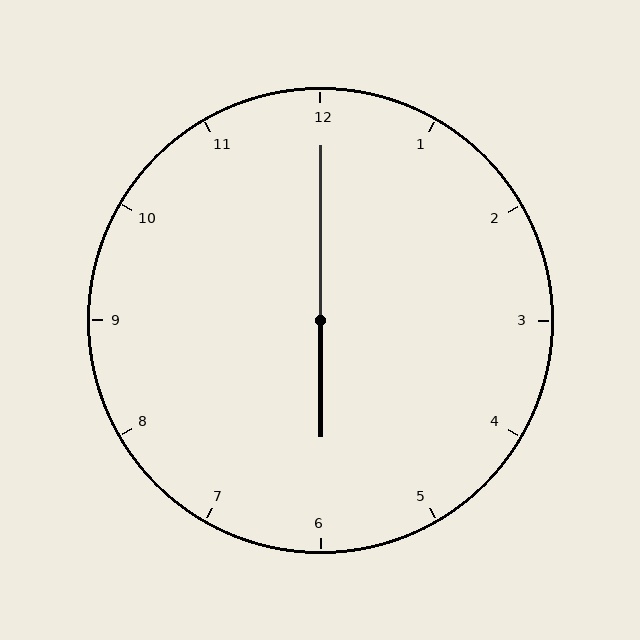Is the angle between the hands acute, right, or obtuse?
It is obtuse.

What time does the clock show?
6:00.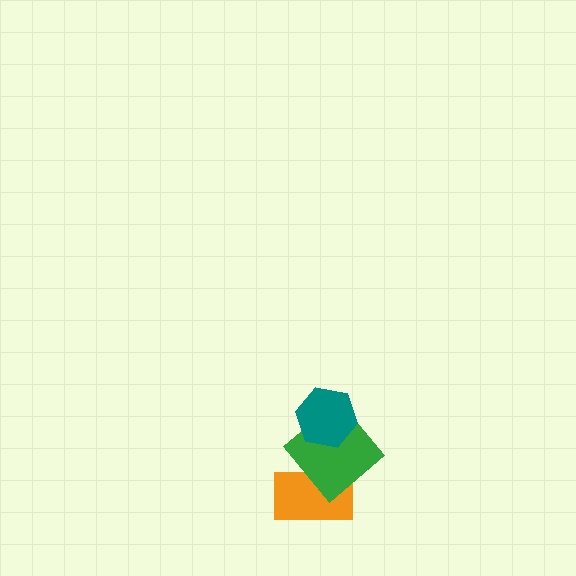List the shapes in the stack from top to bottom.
From top to bottom: the teal hexagon, the green diamond, the orange rectangle.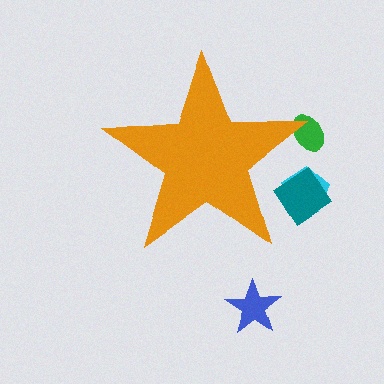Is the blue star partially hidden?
No, the blue star is fully visible.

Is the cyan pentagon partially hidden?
Yes, the cyan pentagon is partially hidden behind the orange star.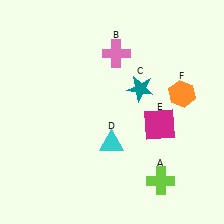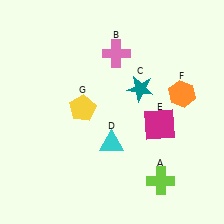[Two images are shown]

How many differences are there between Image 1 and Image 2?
There is 1 difference between the two images.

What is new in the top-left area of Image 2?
A yellow pentagon (G) was added in the top-left area of Image 2.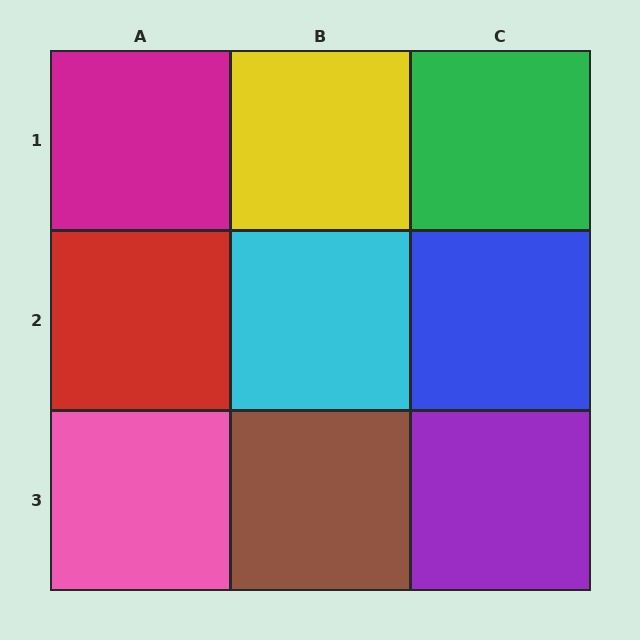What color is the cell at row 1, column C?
Green.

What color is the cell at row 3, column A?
Pink.